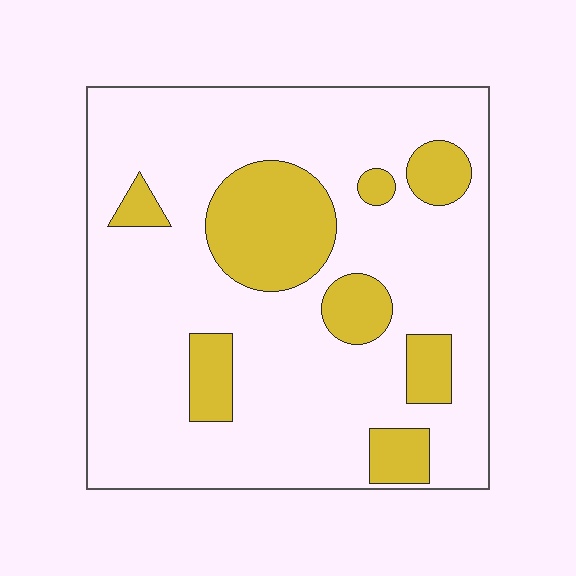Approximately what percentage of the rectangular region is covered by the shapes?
Approximately 20%.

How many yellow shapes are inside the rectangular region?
8.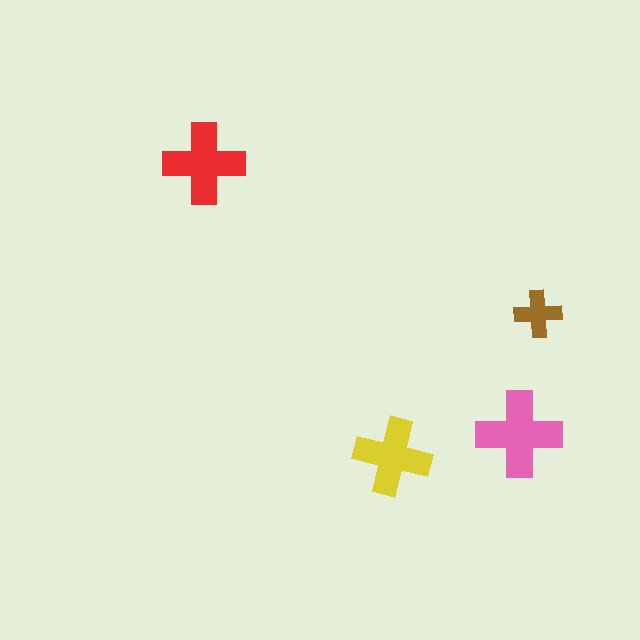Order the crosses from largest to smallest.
the pink one, the red one, the yellow one, the brown one.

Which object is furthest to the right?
The brown cross is rightmost.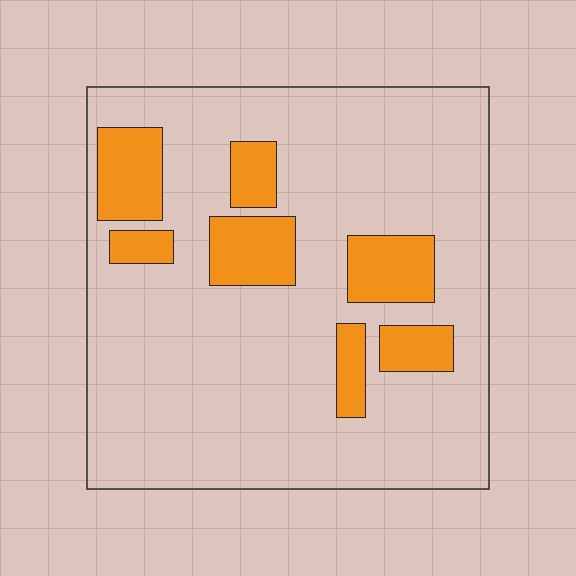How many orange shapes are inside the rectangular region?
7.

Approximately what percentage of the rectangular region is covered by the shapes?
Approximately 20%.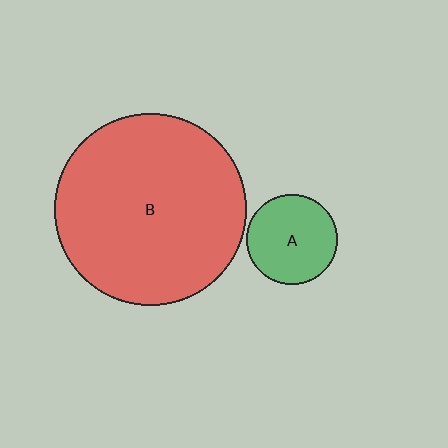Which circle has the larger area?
Circle B (red).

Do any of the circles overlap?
No, none of the circles overlap.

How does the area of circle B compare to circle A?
Approximately 4.5 times.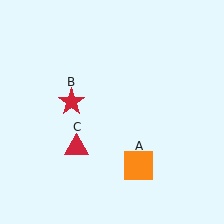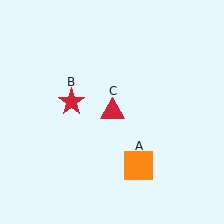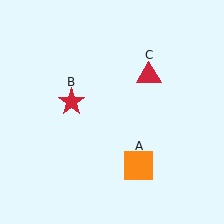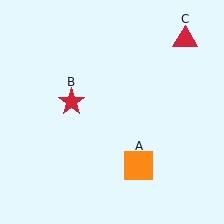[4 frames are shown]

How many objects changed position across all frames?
1 object changed position: red triangle (object C).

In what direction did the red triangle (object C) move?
The red triangle (object C) moved up and to the right.